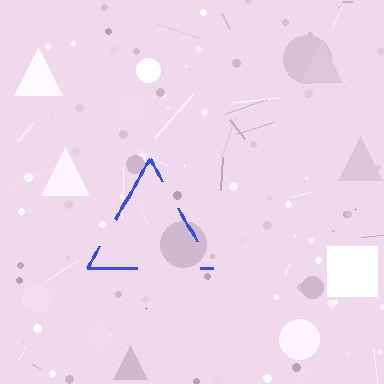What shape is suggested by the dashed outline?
The dashed outline suggests a triangle.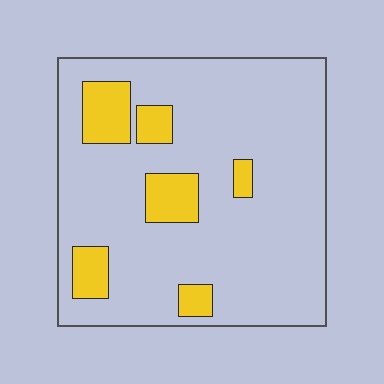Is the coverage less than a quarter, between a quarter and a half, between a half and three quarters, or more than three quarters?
Less than a quarter.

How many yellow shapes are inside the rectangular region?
6.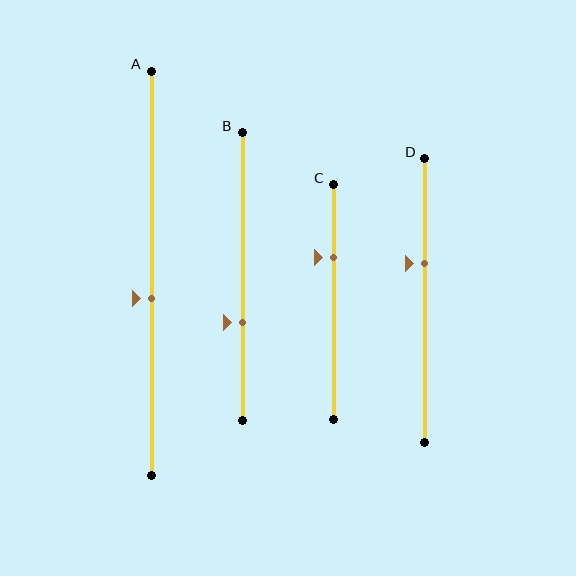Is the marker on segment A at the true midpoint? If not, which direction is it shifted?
No, the marker on segment A is shifted downward by about 6% of the segment length.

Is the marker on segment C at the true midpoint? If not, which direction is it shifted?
No, the marker on segment C is shifted upward by about 19% of the segment length.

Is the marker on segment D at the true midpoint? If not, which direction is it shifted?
No, the marker on segment D is shifted upward by about 13% of the segment length.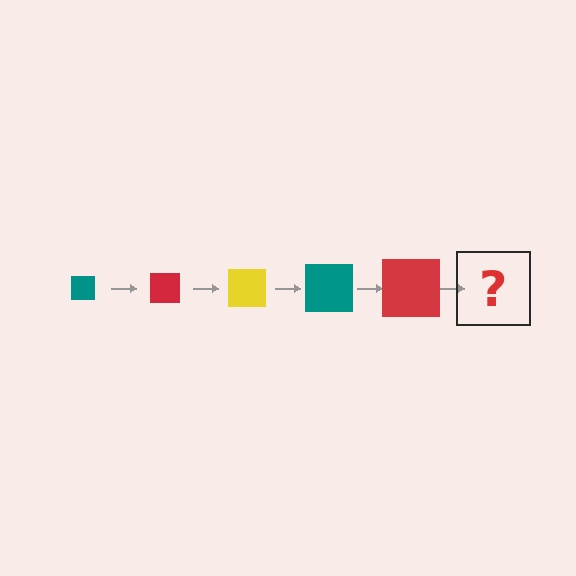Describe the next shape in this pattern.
It should be a yellow square, larger than the previous one.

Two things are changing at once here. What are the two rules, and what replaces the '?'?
The two rules are that the square grows larger each step and the color cycles through teal, red, and yellow. The '?' should be a yellow square, larger than the previous one.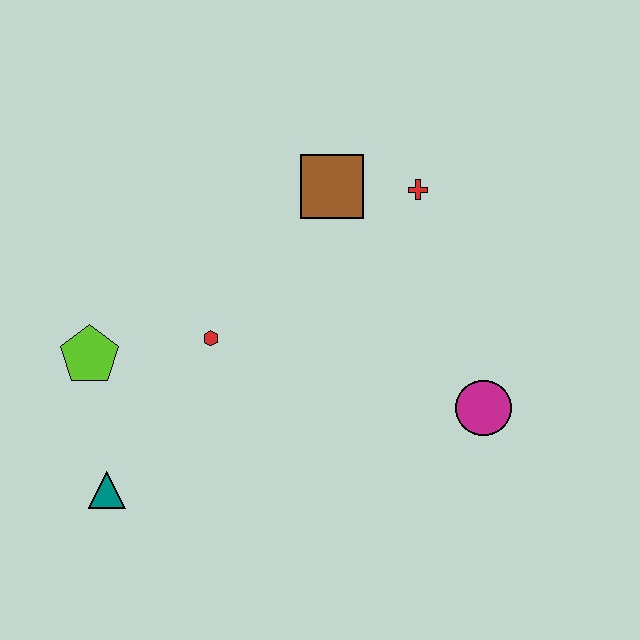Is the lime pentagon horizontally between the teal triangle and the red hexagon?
No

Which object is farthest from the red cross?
The teal triangle is farthest from the red cross.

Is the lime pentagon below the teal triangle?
No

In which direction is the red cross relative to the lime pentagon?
The red cross is to the right of the lime pentagon.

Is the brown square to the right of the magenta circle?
No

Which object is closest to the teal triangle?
The lime pentagon is closest to the teal triangle.